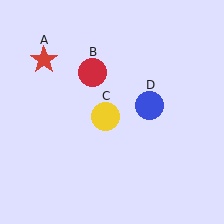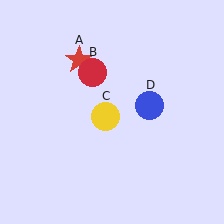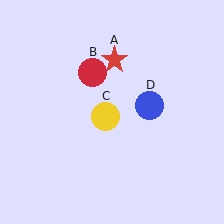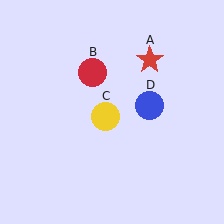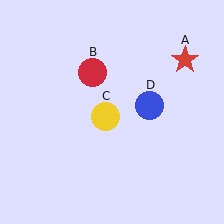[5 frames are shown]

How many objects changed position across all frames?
1 object changed position: red star (object A).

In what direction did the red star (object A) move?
The red star (object A) moved right.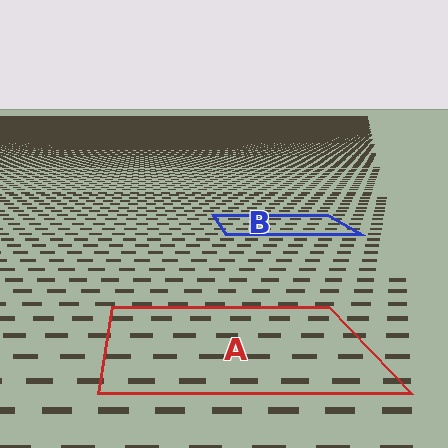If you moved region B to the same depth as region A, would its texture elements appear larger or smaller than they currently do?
They would appear larger. At a closer depth, the same texture elements are projected at a bigger on-screen size.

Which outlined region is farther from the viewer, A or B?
Region B is farther from the viewer — the texture elements inside it appear smaller and more densely packed.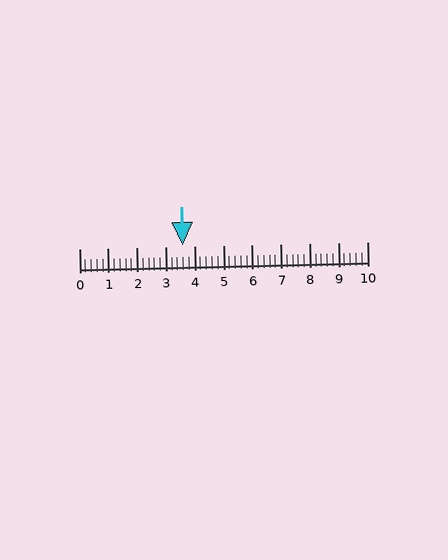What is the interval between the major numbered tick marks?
The major tick marks are spaced 1 units apart.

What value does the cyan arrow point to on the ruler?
The cyan arrow points to approximately 3.6.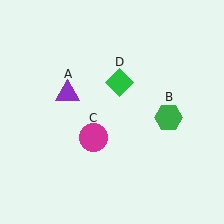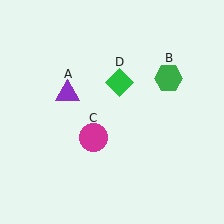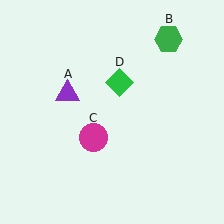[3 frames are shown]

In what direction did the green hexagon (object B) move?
The green hexagon (object B) moved up.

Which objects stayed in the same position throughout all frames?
Purple triangle (object A) and magenta circle (object C) and green diamond (object D) remained stationary.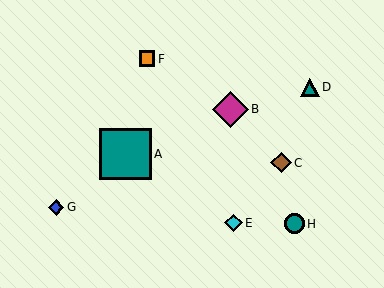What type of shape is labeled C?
Shape C is a brown diamond.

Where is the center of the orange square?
The center of the orange square is at (147, 59).